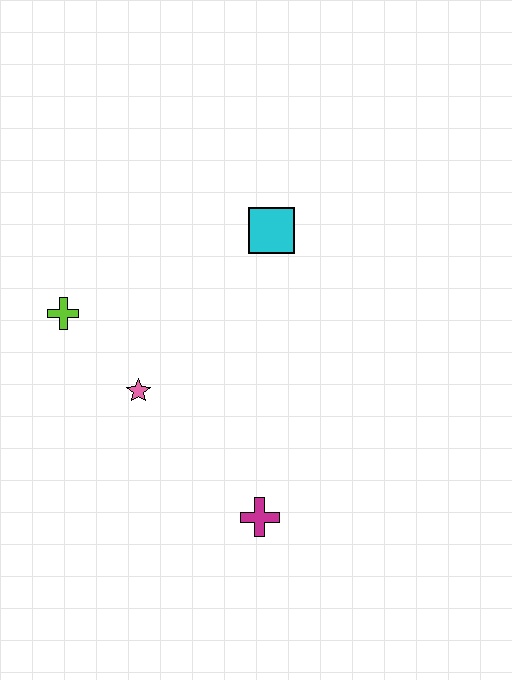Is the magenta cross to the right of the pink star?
Yes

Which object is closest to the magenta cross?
The pink star is closest to the magenta cross.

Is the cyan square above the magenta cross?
Yes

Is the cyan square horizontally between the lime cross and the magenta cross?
No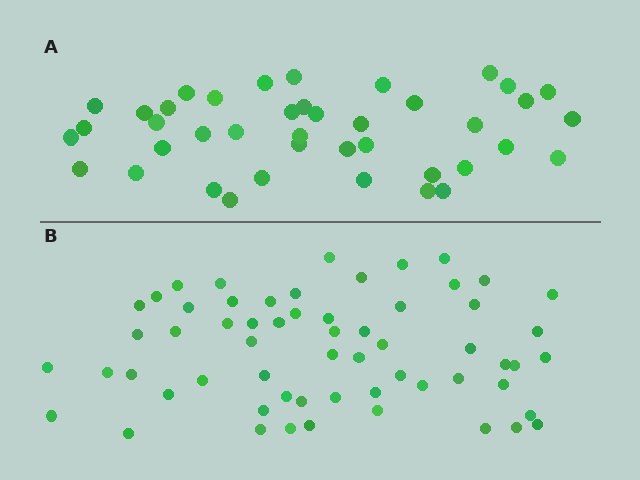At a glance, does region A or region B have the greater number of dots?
Region B (the bottom region) has more dots.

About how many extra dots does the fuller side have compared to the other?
Region B has approximately 20 more dots than region A.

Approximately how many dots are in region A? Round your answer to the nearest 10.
About 40 dots. (The exact count is 41, which rounds to 40.)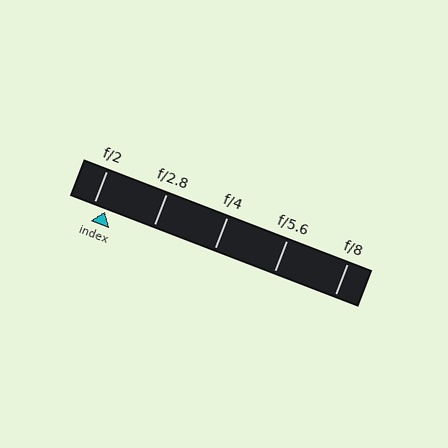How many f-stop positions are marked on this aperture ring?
There are 5 f-stop positions marked.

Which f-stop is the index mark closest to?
The index mark is closest to f/2.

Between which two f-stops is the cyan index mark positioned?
The index mark is between f/2 and f/2.8.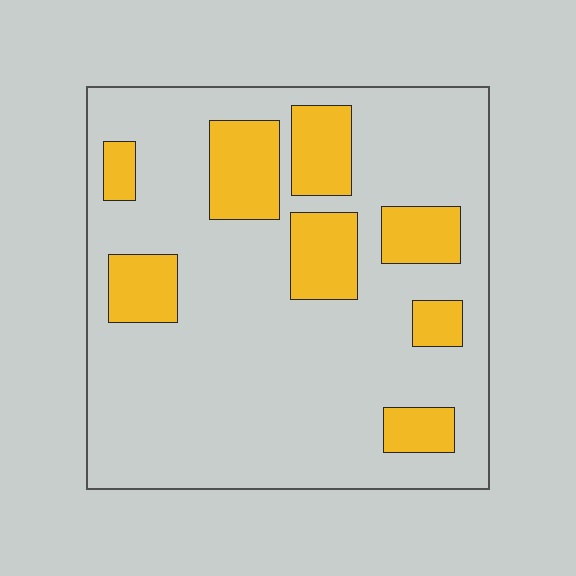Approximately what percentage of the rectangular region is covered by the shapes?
Approximately 20%.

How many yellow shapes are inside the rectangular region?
8.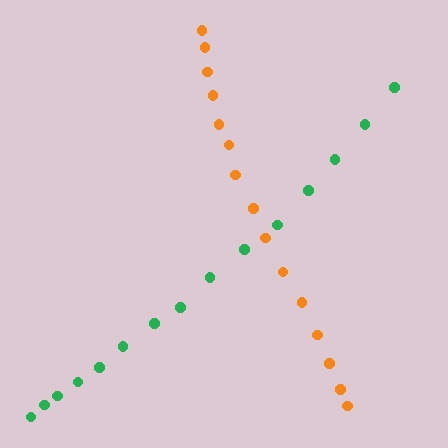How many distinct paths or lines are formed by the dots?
There are 2 distinct paths.